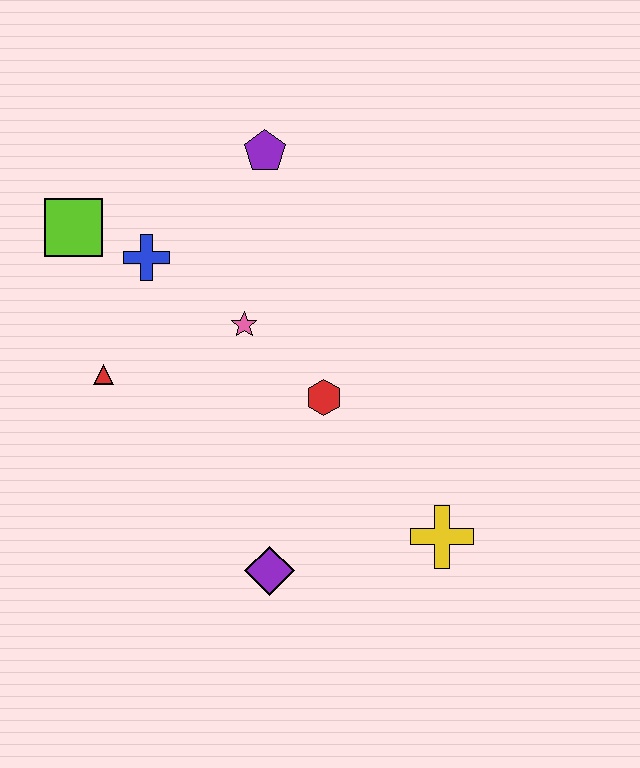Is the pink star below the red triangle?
No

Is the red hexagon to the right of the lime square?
Yes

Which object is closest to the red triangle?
The blue cross is closest to the red triangle.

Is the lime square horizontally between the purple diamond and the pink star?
No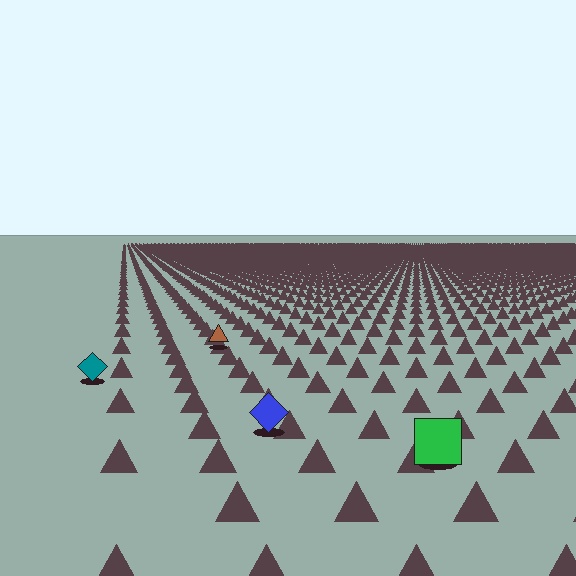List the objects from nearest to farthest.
From nearest to farthest: the green square, the blue diamond, the teal diamond, the brown triangle.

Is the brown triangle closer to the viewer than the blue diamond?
No. The blue diamond is closer — you can tell from the texture gradient: the ground texture is coarser near it.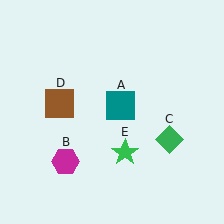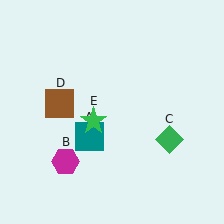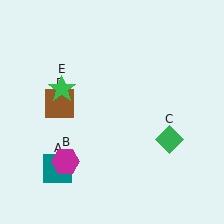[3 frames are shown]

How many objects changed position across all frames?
2 objects changed position: teal square (object A), green star (object E).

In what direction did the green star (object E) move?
The green star (object E) moved up and to the left.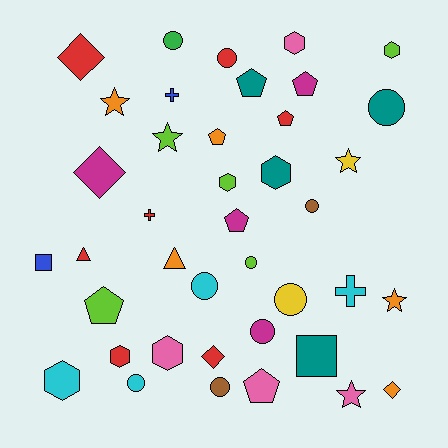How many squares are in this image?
There are 2 squares.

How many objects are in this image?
There are 40 objects.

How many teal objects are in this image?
There are 4 teal objects.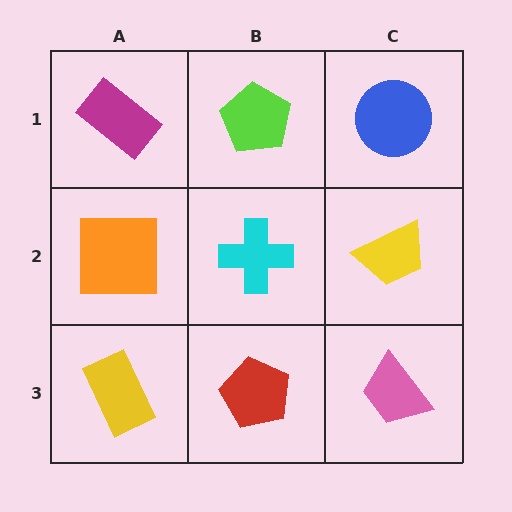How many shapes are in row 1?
3 shapes.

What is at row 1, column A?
A magenta rectangle.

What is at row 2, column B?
A cyan cross.